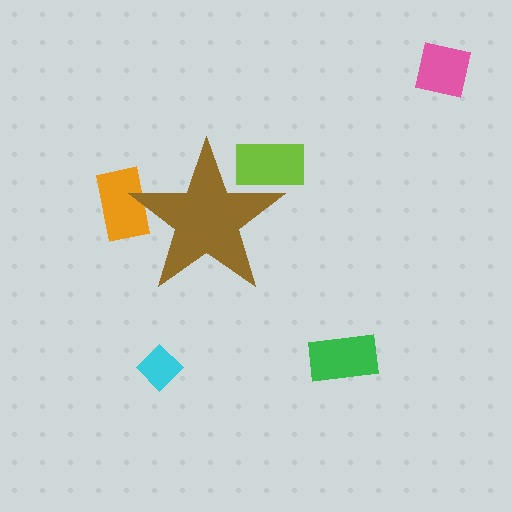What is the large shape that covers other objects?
A brown star.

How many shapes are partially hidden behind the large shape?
2 shapes are partially hidden.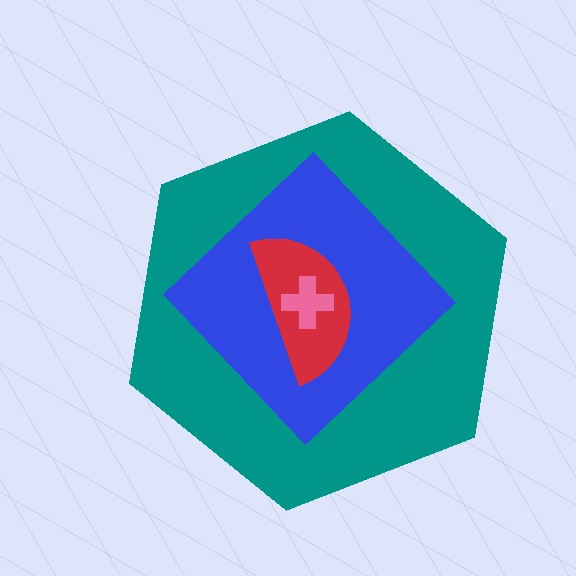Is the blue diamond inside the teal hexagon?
Yes.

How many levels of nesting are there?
4.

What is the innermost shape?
The pink cross.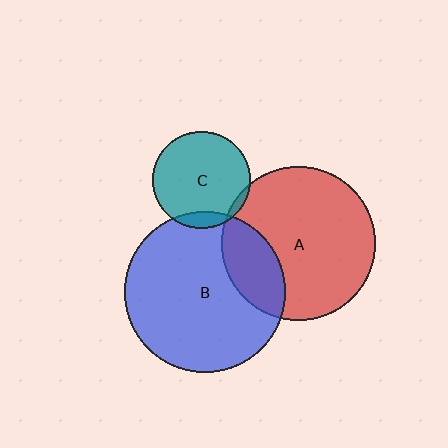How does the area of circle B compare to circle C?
Approximately 2.7 times.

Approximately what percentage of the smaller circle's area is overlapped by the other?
Approximately 25%.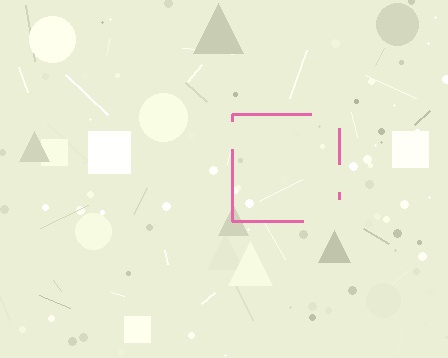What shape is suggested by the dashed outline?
The dashed outline suggests a square.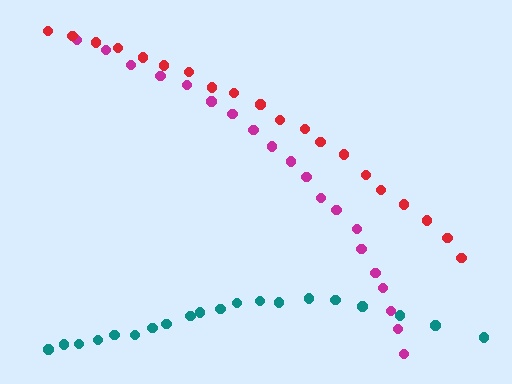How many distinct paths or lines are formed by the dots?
There are 3 distinct paths.